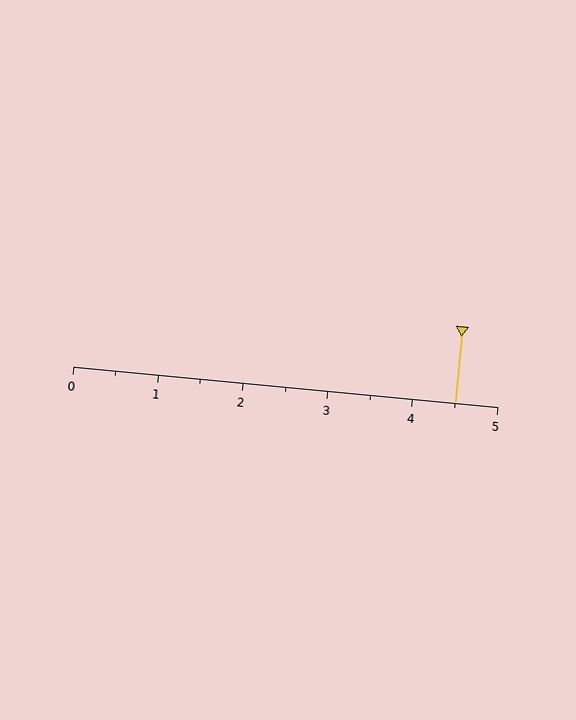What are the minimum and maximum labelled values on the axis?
The axis runs from 0 to 5.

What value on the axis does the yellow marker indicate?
The marker indicates approximately 4.5.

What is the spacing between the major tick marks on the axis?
The major ticks are spaced 1 apart.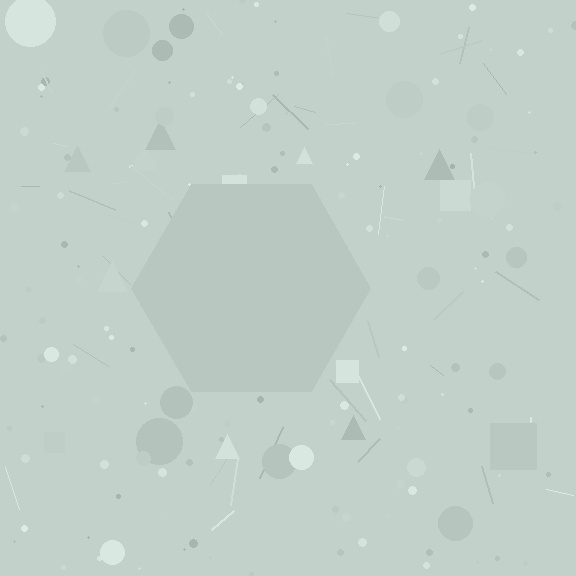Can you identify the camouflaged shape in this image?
The camouflaged shape is a hexagon.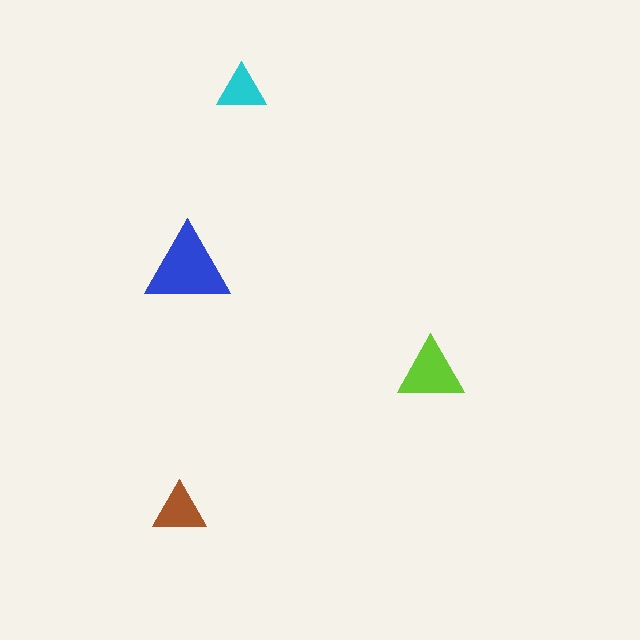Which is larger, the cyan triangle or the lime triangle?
The lime one.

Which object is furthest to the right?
The lime triangle is rightmost.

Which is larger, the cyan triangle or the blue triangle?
The blue one.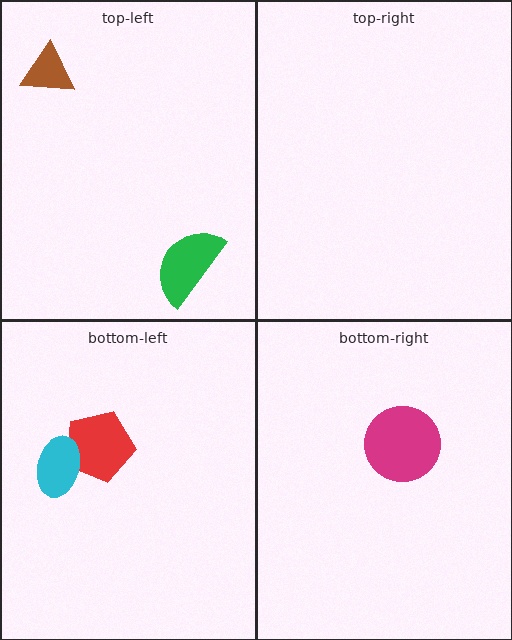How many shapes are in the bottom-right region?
1.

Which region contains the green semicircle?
The top-left region.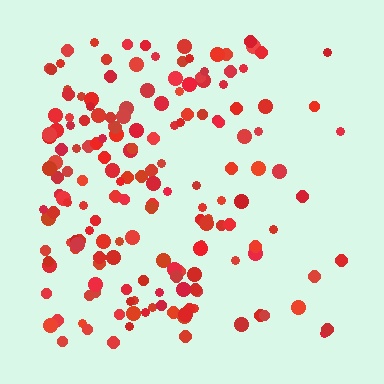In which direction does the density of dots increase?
From right to left, with the left side densest.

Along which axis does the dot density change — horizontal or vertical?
Horizontal.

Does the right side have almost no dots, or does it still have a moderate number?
Still a moderate number, just noticeably fewer than the left.